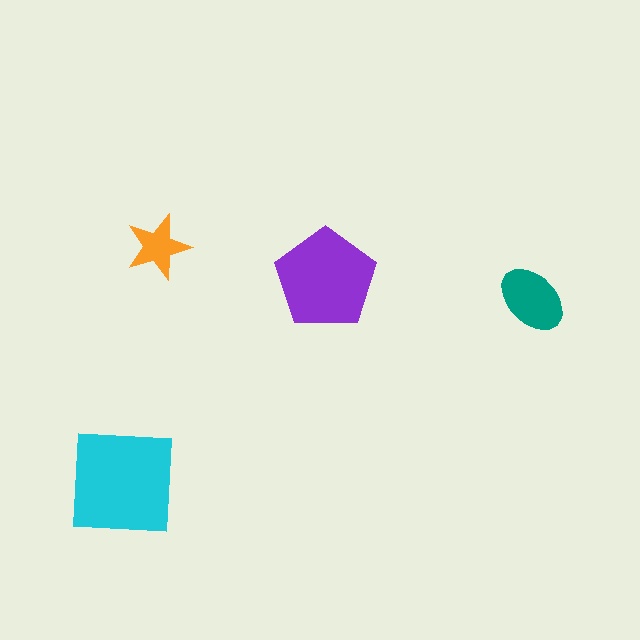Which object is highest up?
The orange star is topmost.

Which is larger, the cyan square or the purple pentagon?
The cyan square.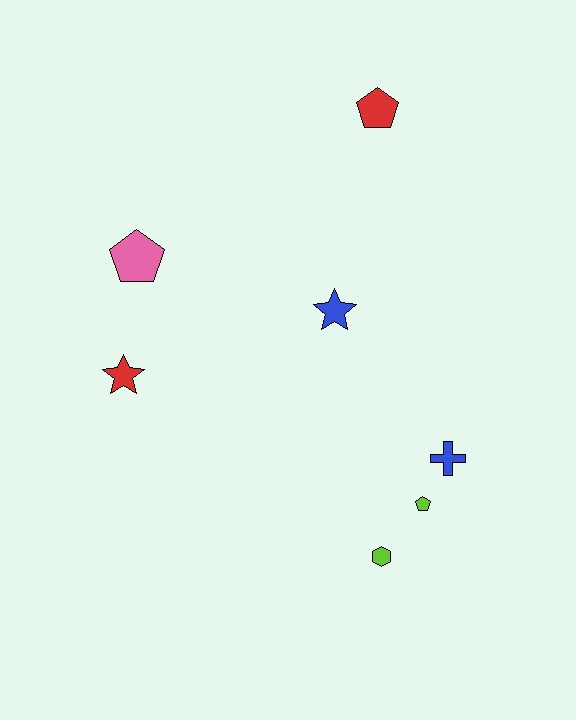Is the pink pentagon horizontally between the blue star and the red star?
Yes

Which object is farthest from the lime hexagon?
The red pentagon is farthest from the lime hexagon.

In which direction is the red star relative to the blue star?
The red star is to the left of the blue star.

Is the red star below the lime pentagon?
No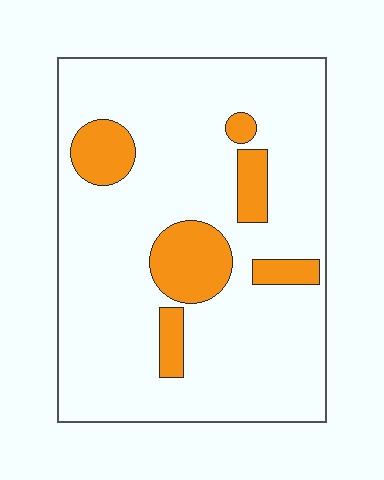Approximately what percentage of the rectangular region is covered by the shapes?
Approximately 15%.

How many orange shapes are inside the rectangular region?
6.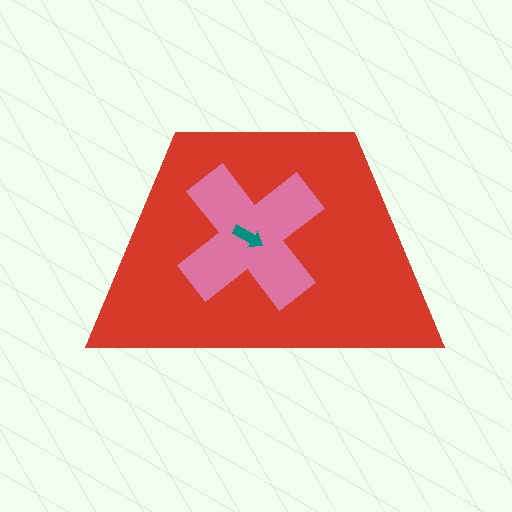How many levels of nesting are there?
3.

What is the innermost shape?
The teal arrow.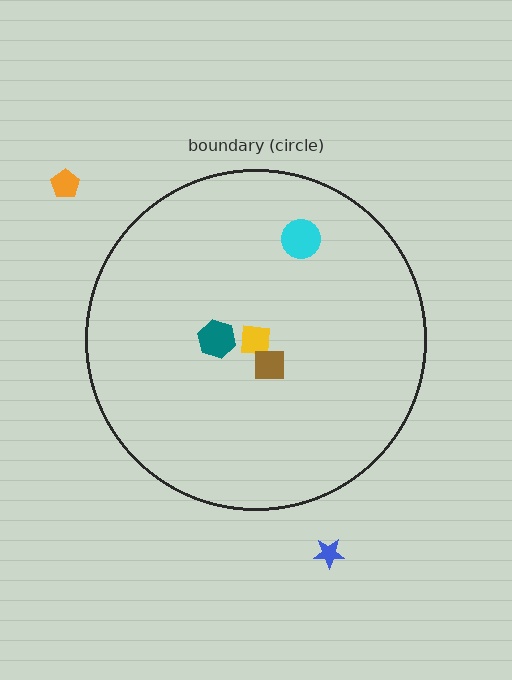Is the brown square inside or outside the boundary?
Inside.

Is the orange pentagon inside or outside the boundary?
Outside.